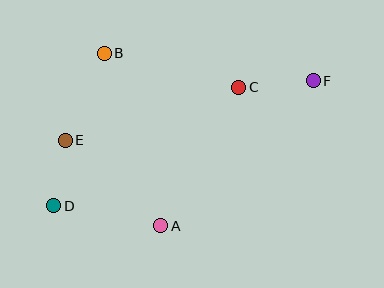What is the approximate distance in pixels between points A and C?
The distance between A and C is approximately 159 pixels.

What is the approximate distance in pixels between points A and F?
The distance between A and F is approximately 210 pixels.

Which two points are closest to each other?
Points D and E are closest to each other.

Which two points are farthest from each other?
Points D and F are farthest from each other.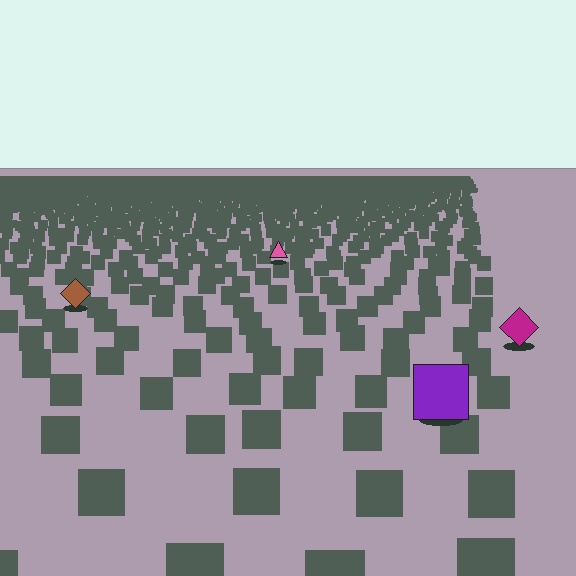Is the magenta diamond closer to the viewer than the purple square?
No. The purple square is closer — you can tell from the texture gradient: the ground texture is coarser near it.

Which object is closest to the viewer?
The purple square is closest. The texture marks near it are larger and more spread out.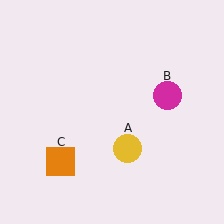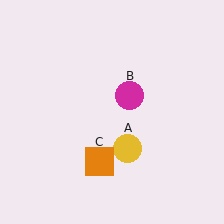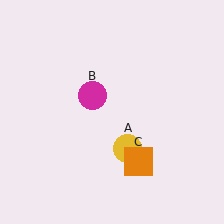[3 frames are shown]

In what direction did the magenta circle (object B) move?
The magenta circle (object B) moved left.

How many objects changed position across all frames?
2 objects changed position: magenta circle (object B), orange square (object C).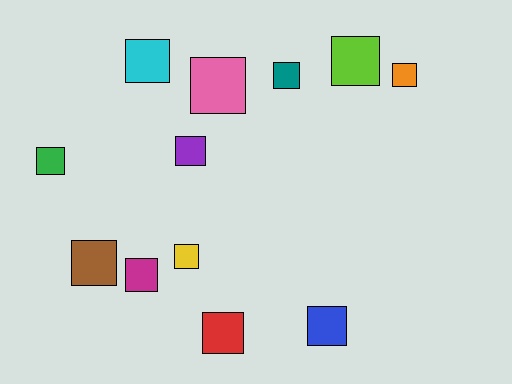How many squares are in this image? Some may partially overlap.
There are 12 squares.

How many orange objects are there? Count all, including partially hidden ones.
There is 1 orange object.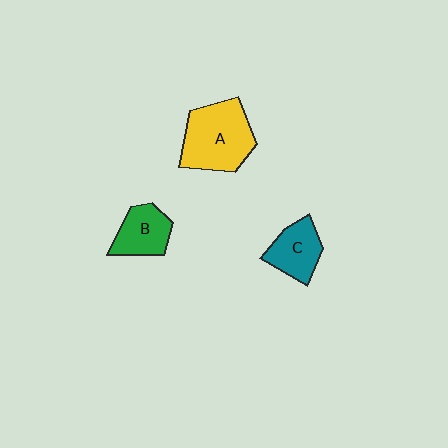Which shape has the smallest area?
Shape B (green).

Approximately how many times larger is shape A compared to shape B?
Approximately 1.7 times.